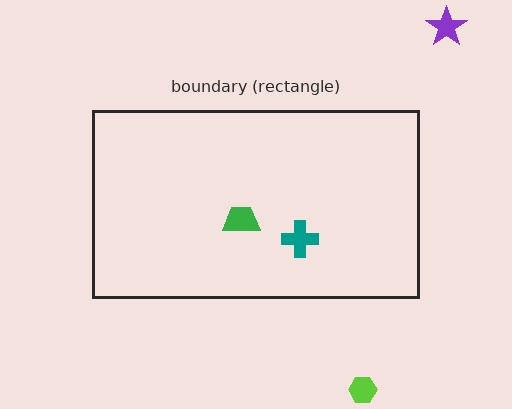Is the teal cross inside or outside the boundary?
Inside.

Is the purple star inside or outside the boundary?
Outside.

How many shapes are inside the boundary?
2 inside, 2 outside.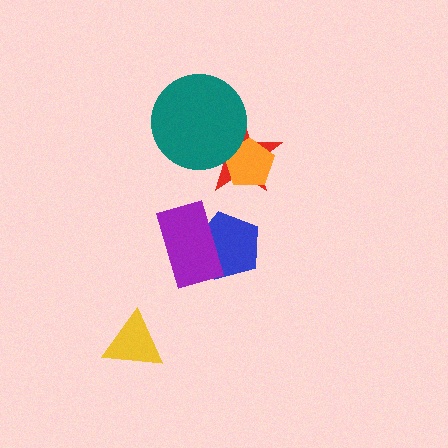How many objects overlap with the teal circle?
2 objects overlap with the teal circle.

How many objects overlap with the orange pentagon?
2 objects overlap with the orange pentagon.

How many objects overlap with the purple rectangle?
1 object overlaps with the purple rectangle.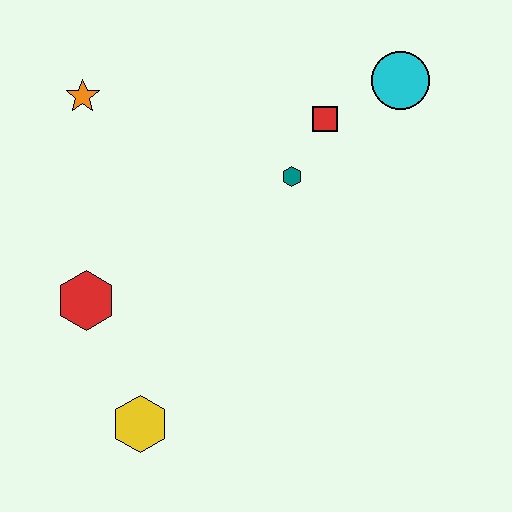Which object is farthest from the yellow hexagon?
The cyan circle is farthest from the yellow hexagon.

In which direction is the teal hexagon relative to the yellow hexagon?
The teal hexagon is above the yellow hexagon.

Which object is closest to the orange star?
The red hexagon is closest to the orange star.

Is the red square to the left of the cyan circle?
Yes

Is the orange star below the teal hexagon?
No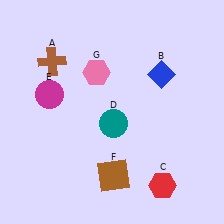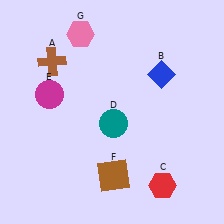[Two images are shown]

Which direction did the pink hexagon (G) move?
The pink hexagon (G) moved up.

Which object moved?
The pink hexagon (G) moved up.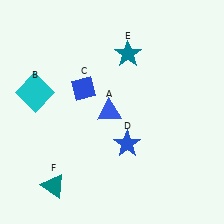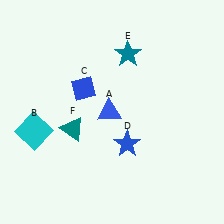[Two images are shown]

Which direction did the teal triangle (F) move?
The teal triangle (F) moved up.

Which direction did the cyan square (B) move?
The cyan square (B) moved down.